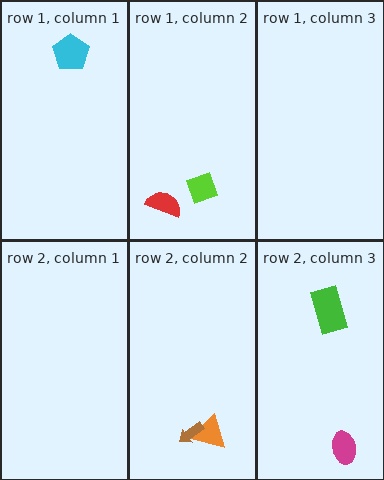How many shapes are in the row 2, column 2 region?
2.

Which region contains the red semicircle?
The row 1, column 2 region.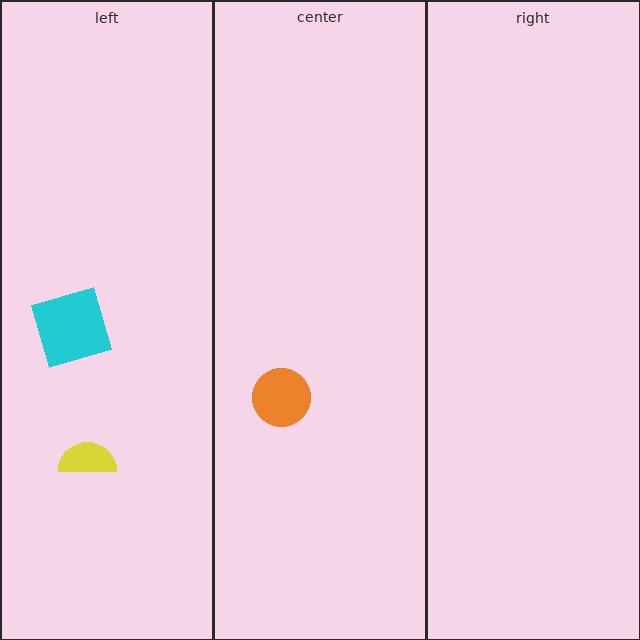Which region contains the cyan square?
The left region.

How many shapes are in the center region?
1.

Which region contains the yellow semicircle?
The left region.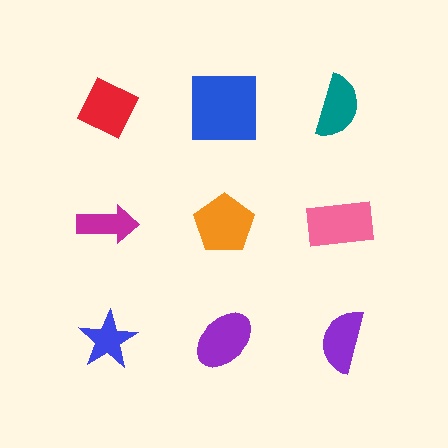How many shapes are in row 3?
3 shapes.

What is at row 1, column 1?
A red diamond.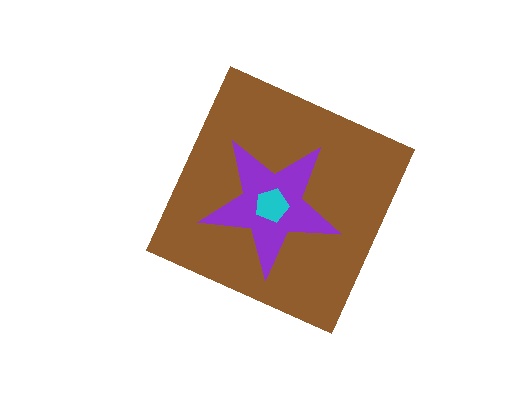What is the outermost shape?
The brown diamond.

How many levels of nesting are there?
3.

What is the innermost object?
The cyan pentagon.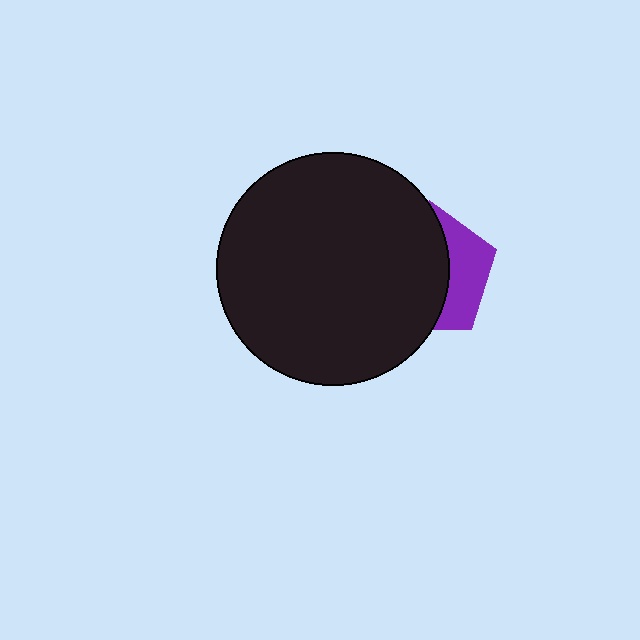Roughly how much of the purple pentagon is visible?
A small part of it is visible (roughly 35%).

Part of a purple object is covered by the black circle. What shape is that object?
It is a pentagon.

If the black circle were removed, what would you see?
You would see the complete purple pentagon.